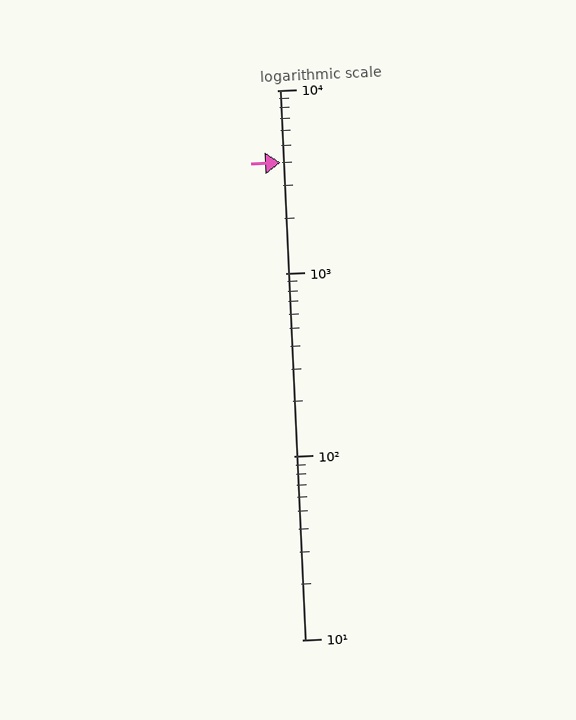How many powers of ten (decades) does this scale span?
The scale spans 3 decades, from 10 to 10000.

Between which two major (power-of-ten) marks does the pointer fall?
The pointer is between 1000 and 10000.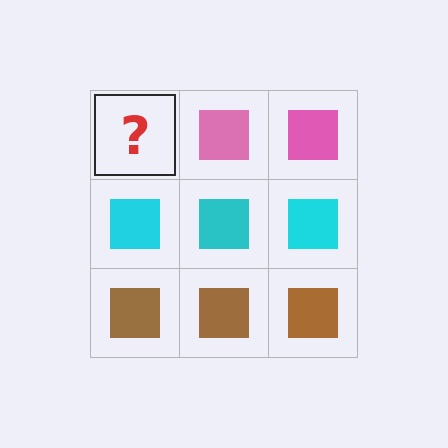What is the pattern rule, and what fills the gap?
The rule is that each row has a consistent color. The gap should be filled with a pink square.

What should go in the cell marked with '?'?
The missing cell should contain a pink square.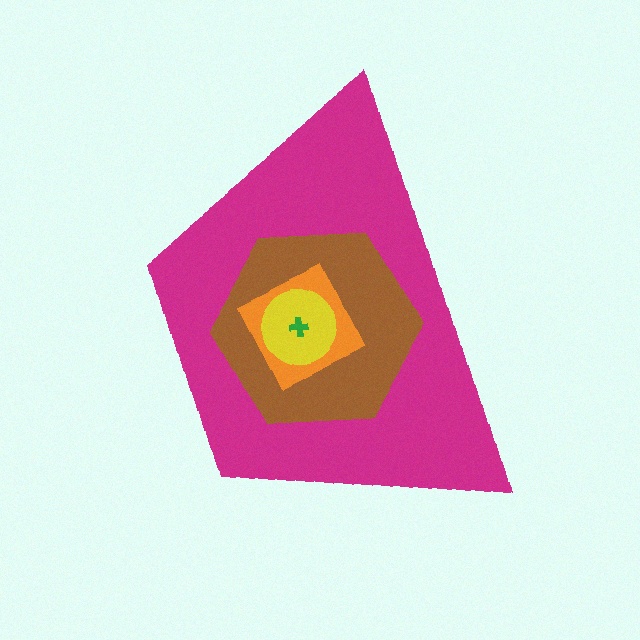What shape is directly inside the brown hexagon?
The orange diamond.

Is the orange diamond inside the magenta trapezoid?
Yes.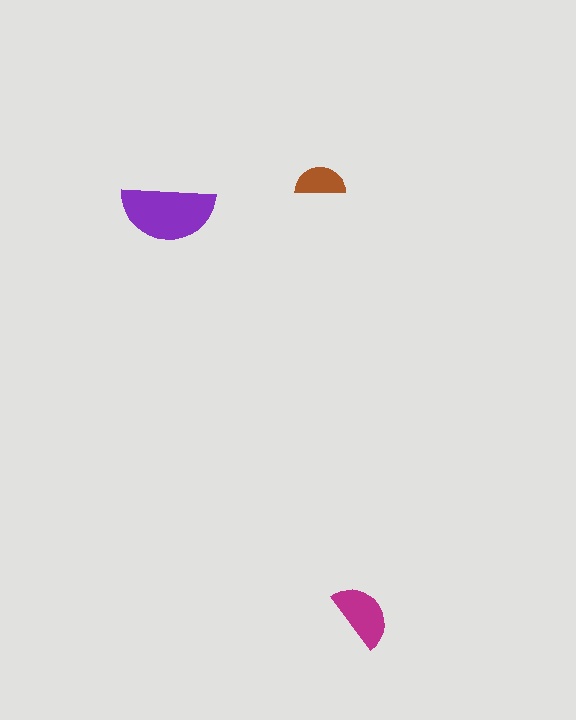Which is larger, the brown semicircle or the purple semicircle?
The purple one.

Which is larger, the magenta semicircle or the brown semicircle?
The magenta one.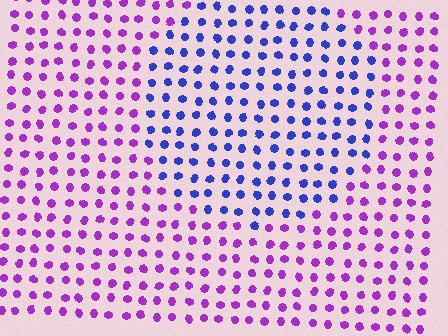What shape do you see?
I see a circle.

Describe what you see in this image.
The image is filled with small purple elements in a uniform arrangement. A circle-shaped region is visible where the elements are tinted to a slightly different hue, forming a subtle color boundary.